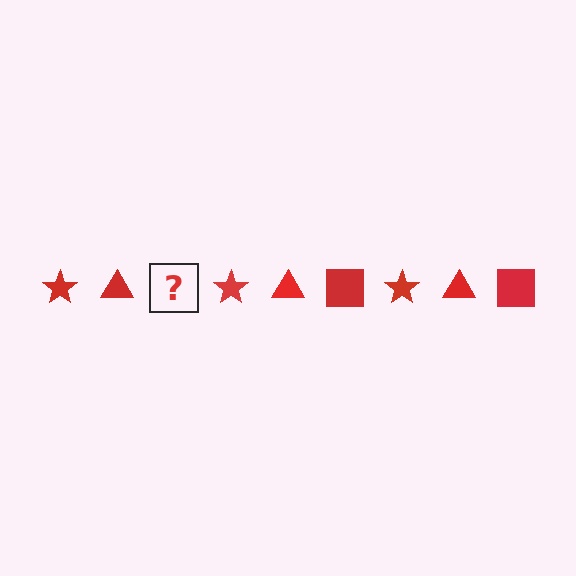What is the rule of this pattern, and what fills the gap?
The rule is that the pattern cycles through star, triangle, square shapes in red. The gap should be filled with a red square.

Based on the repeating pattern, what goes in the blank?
The blank should be a red square.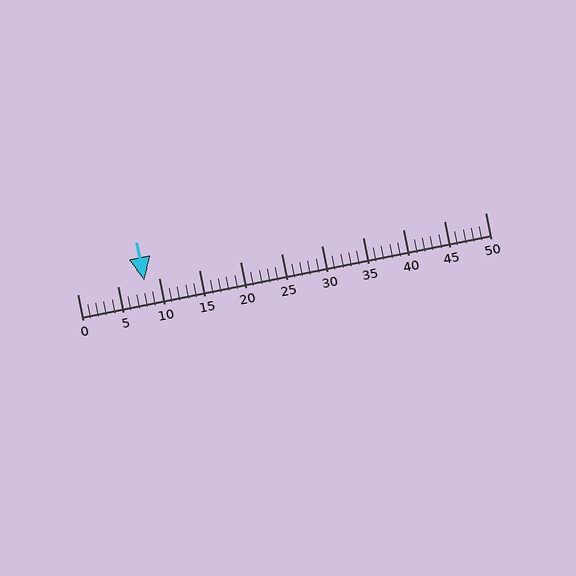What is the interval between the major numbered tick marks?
The major tick marks are spaced 5 units apart.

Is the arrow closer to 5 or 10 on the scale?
The arrow is closer to 10.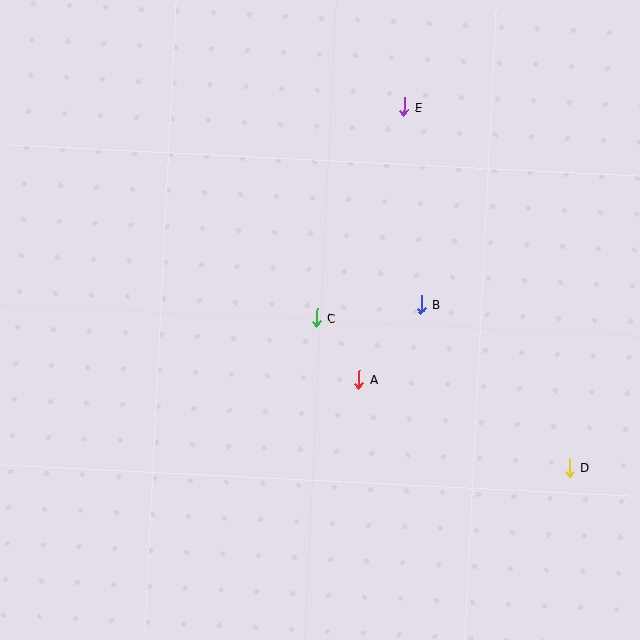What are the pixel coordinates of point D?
Point D is at (569, 468).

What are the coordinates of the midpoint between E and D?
The midpoint between E and D is at (487, 287).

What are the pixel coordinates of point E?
Point E is at (404, 107).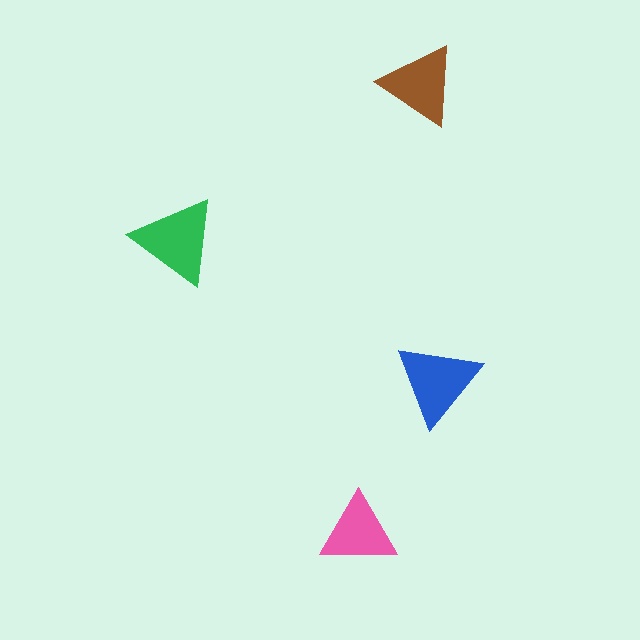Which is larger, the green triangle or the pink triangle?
The green one.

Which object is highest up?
The brown triangle is topmost.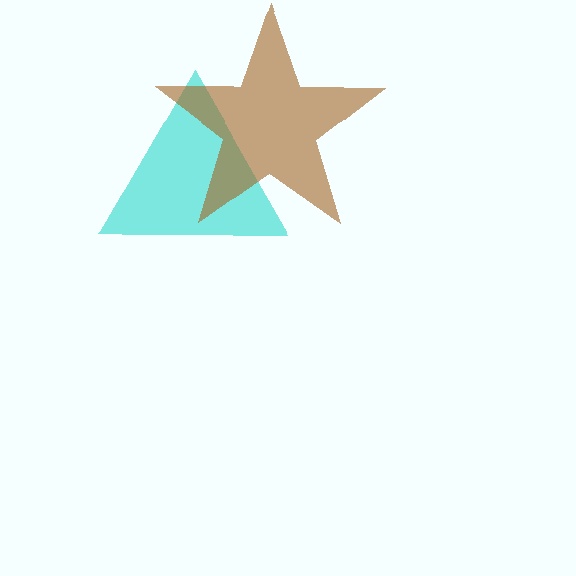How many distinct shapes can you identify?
There are 2 distinct shapes: a cyan triangle, a brown star.